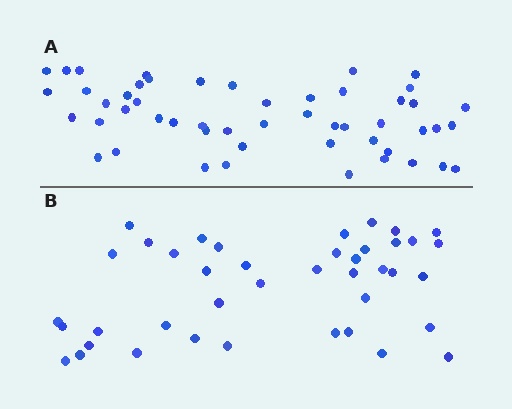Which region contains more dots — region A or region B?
Region A (the top region) has more dots.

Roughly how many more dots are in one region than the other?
Region A has roughly 10 or so more dots than region B.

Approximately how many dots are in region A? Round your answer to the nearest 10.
About 50 dots. (The exact count is 51, which rounds to 50.)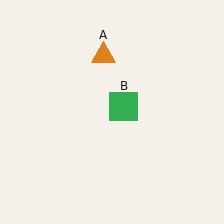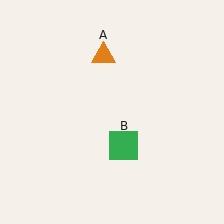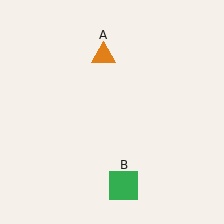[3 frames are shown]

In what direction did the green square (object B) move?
The green square (object B) moved down.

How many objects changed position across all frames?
1 object changed position: green square (object B).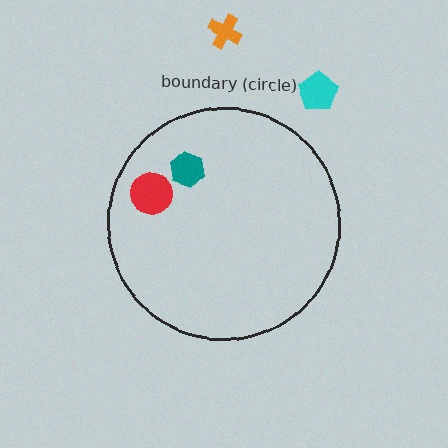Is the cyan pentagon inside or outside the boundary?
Outside.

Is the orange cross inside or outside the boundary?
Outside.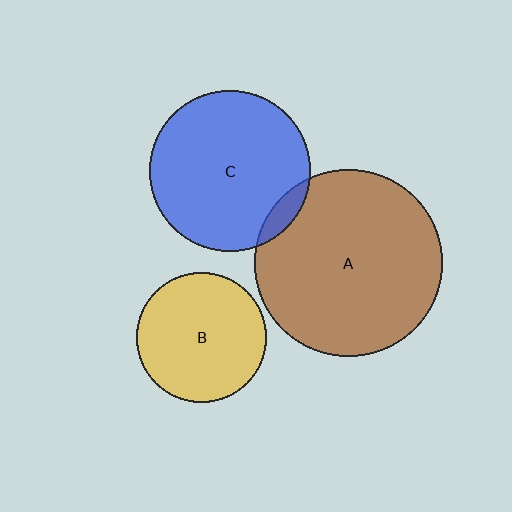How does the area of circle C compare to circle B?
Approximately 1.5 times.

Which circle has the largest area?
Circle A (brown).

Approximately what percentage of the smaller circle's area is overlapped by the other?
Approximately 5%.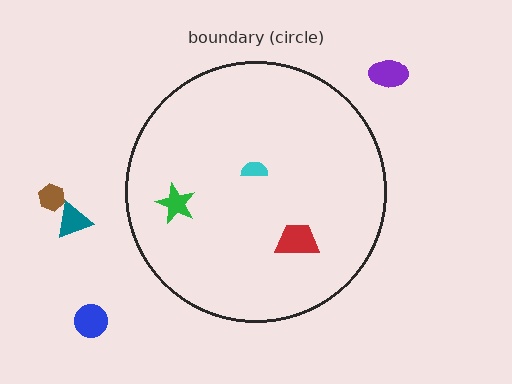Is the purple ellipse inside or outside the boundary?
Outside.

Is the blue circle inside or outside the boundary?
Outside.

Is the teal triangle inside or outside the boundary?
Outside.